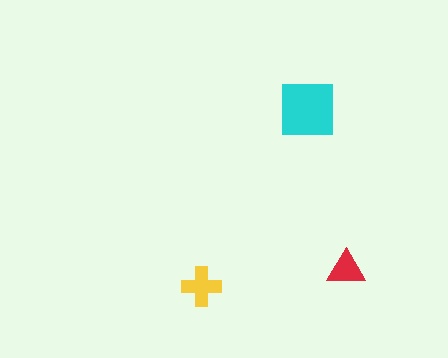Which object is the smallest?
The red triangle.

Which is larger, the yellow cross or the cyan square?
The cyan square.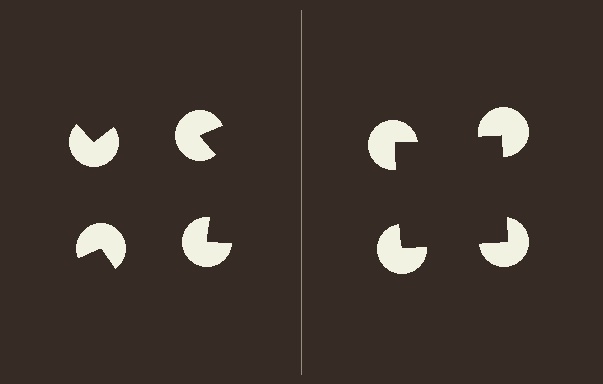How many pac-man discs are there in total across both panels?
8 — 4 on each side.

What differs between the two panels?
The pac-man discs are positioned identically on both sides; only the wedge orientations differ. On the right they align to a square; on the left they are misaligned.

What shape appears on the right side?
An illusory square.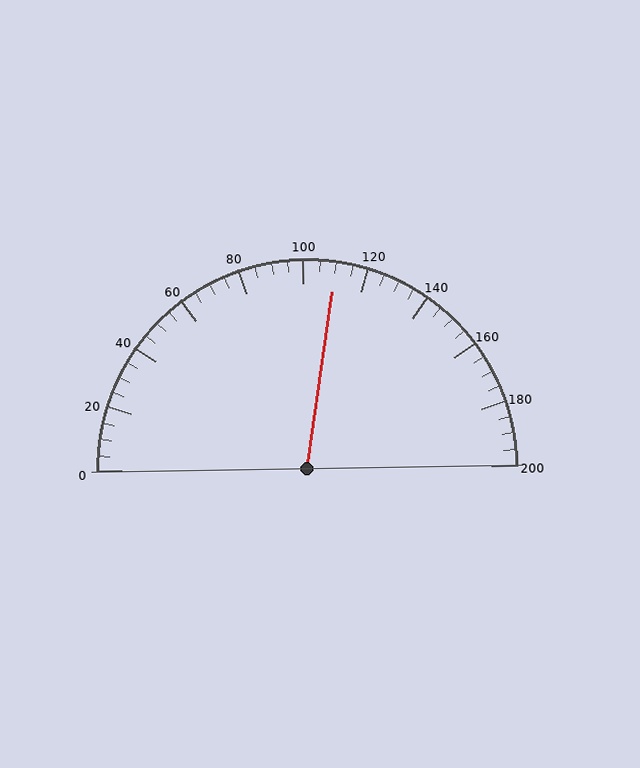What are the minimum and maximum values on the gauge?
The gauge ranges from 0 to 200.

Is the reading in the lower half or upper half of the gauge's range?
The reading is in the upper half of the range (0 to 200).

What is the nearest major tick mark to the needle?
The nearest major tick mark is 120.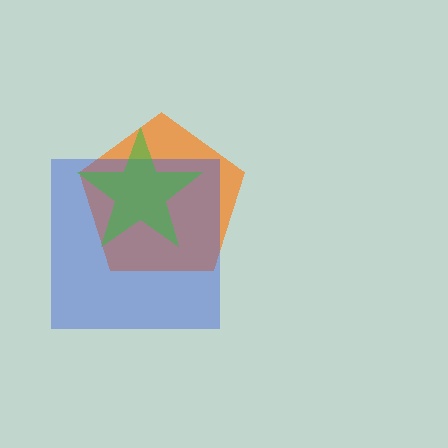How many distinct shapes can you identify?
There are 3 distinct shapes: an orange pentagon, a blue square, a green star.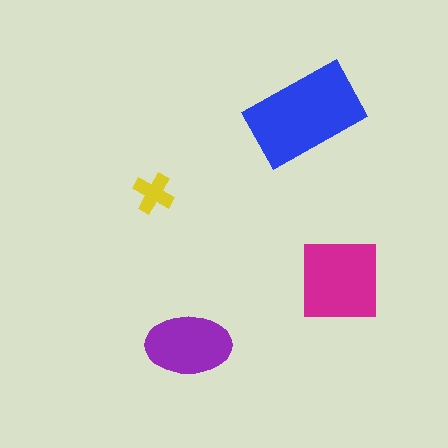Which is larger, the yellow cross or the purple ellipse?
The purple ellipse.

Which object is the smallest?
The yellow cross.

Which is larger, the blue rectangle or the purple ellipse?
The blue rectangle.